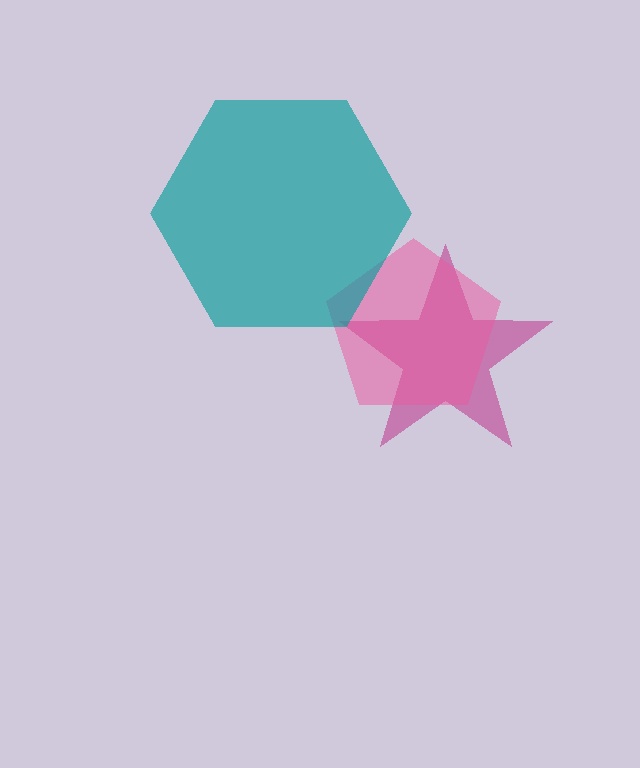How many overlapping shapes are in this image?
There are 3 overlapping shapes in the image.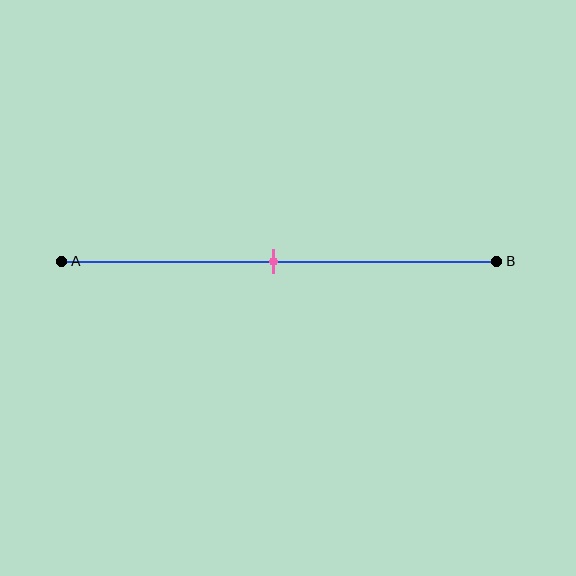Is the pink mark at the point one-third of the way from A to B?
No, the mark is at about 50% from A, not at the 33% one-third point.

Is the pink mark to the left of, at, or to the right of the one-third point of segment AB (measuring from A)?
The pink mark is to the right of the one-third point of segment AB.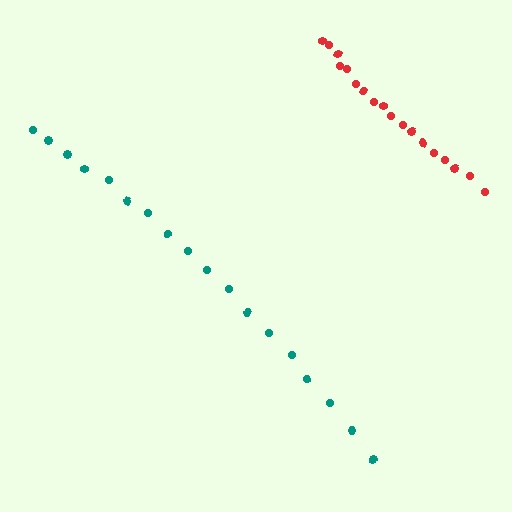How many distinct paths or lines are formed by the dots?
There are 2 distinct paths.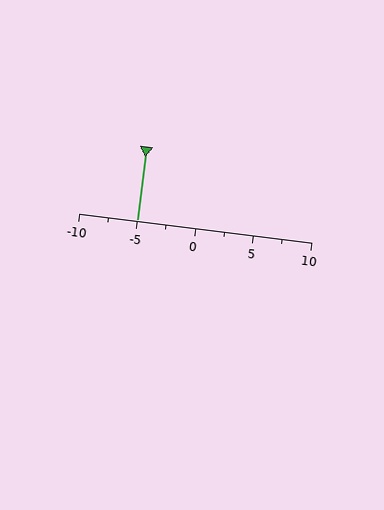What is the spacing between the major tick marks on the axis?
The major ticks are spaced 5 apart.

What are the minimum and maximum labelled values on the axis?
The axis runs from -10 to 10.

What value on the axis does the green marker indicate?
The marker indicates approximately -5.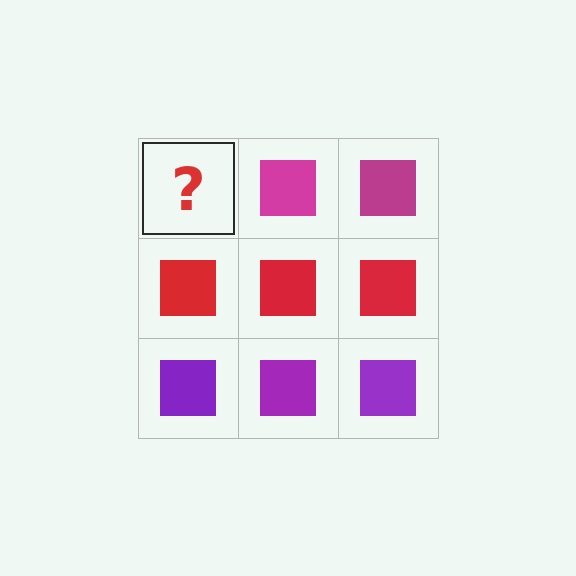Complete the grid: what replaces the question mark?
The question mark should be replaced with a magenta square.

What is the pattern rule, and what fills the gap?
The rule is that each row has a consistent color. The gap should be filled with a magenta square.